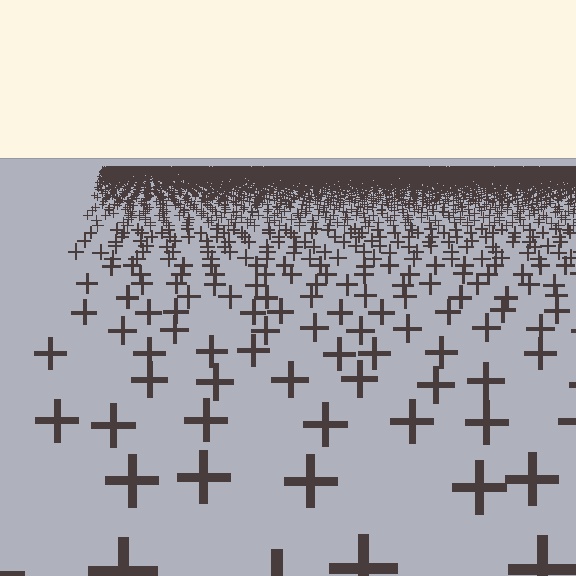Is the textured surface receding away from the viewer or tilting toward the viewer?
The surface is receding away from the viewer. Texture elements get smaller and denser toward the top.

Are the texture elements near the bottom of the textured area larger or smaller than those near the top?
Larger. Near the bottom, elements are closer to the viewer and appear at a bigger on-screen size.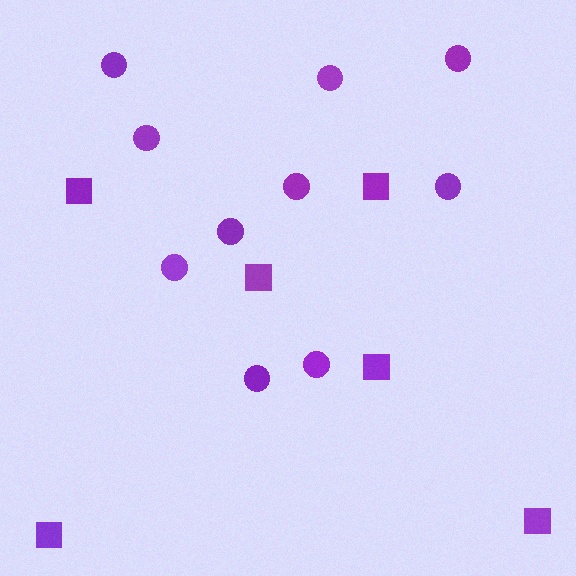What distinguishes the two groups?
There are 2 groups: one group of circles (10) and one group of squares (6).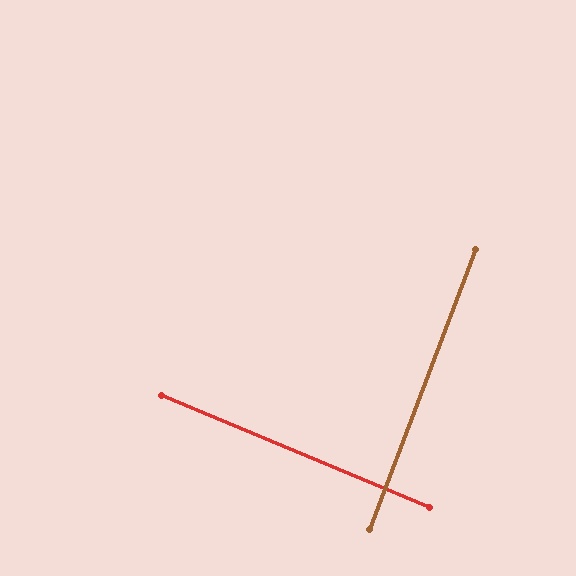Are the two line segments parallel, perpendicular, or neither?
Perpendicular — they meet at approximately 88°.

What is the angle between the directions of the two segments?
Approximately 88 degrees.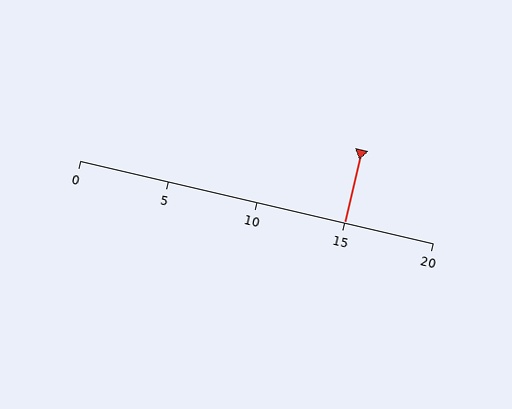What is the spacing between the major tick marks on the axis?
The major ticks are spaced 5 apart.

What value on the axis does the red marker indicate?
The marker indicates approximately 15.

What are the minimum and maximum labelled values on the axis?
The axis runs from 0 to 20.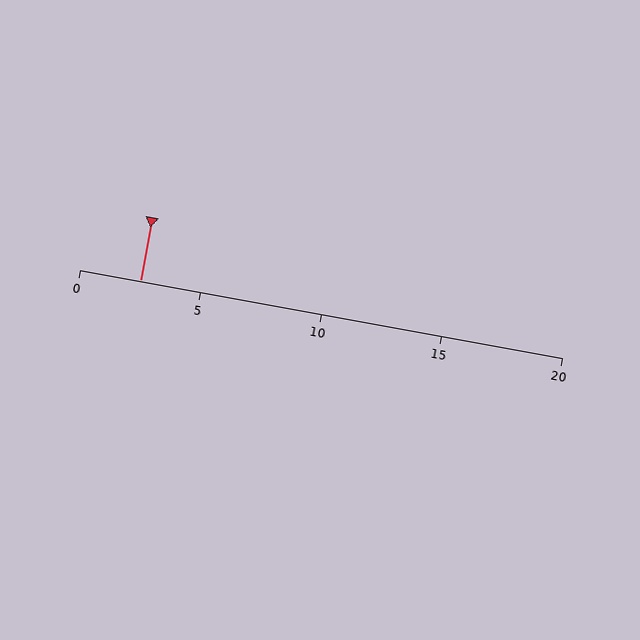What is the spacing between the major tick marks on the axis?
The major ticks are spaced 5 apart.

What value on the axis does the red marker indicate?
The marker indicates approximately 2.5.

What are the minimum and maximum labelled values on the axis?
The axis runs from 0 to 20.